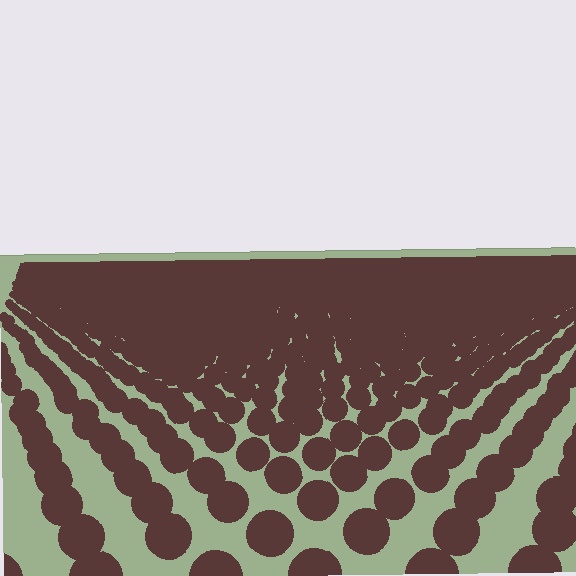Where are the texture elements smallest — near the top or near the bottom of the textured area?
Near the top.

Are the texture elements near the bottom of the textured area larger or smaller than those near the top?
Larger. Near the bottom, elements are closer to the viewer and appear at a bigger on-screen size.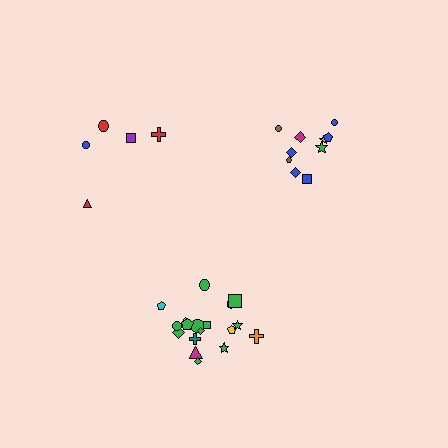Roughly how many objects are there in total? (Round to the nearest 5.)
Roughly 35 objects in total.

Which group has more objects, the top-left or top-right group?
The top-right group.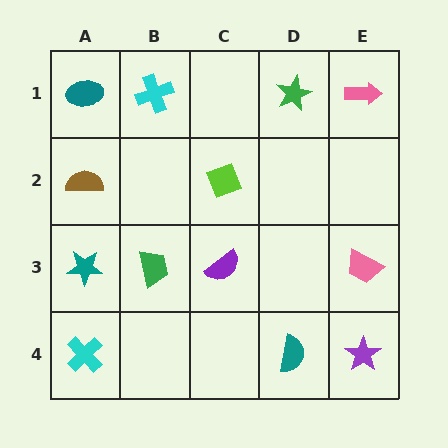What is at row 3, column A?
A teal star.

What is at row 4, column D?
A teal semicircle.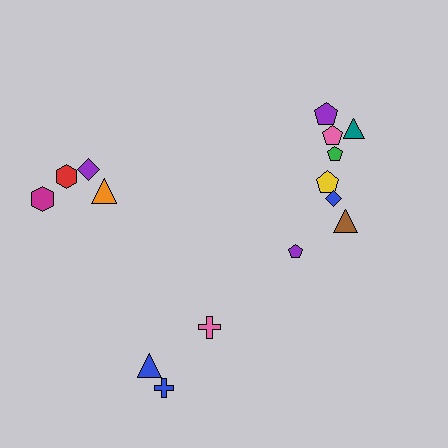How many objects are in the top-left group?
There are 4 objects.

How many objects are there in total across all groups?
There are 15 objects.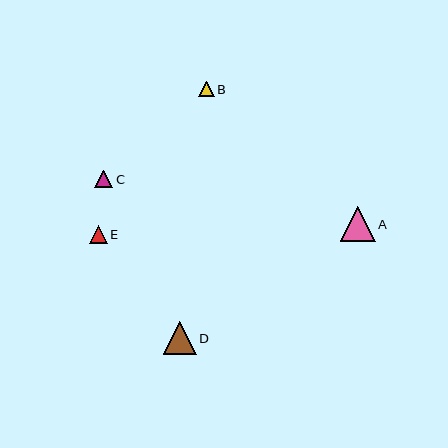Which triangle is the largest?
Triangle A is the largest with a size of approximately 35 pixels.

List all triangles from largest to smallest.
From largest to smallest: A, D, C, E, B.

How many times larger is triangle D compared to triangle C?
Triangle D is approximately 1.9 times the size of triangle C.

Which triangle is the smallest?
Triangle B is the smallest with a size of approximately 15 pixels.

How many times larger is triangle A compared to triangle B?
Triangle A is approximately 2.3 times the size of triangle B.